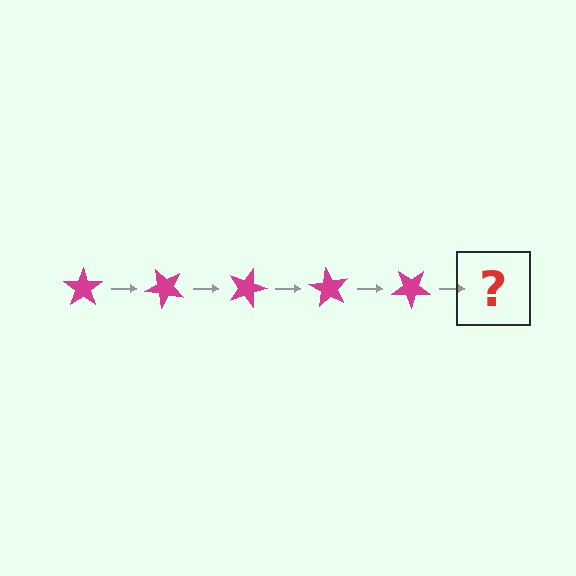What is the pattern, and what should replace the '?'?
The pattern is that the star rotates 45 degrees each step. The '?' should be a magenta star rotated 225 degrees.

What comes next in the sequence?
The next element should be a magenta star rotated 225 degrees.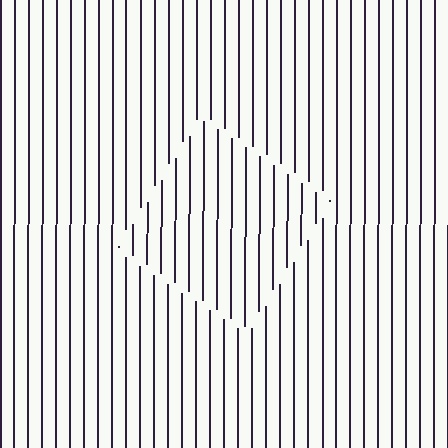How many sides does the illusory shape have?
4 sides — the line-ends trace a square.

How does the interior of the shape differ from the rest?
The interior of the shape contains the same grating, shifted by half a period — the contour is defined by the phase discontinuity where line-ends from the inner and outer gratings abut.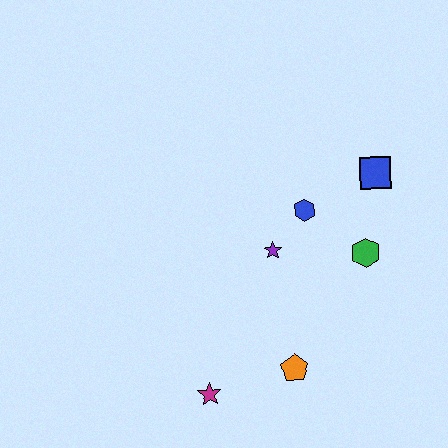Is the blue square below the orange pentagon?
No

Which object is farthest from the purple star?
The magenta star is farthest from the purple star.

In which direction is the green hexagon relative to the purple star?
The green hexagon is to the right of the purple star.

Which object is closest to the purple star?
The blue hexagon is closest to the purple star.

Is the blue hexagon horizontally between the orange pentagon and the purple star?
No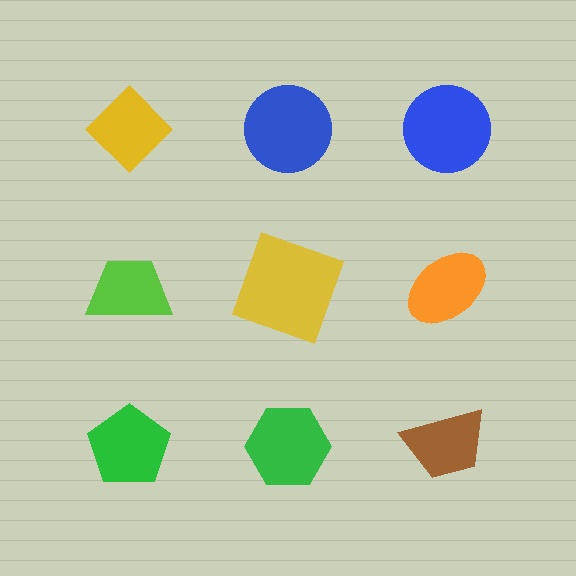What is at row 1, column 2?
A blue circle.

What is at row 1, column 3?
A blue circle.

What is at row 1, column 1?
A yellow diamond.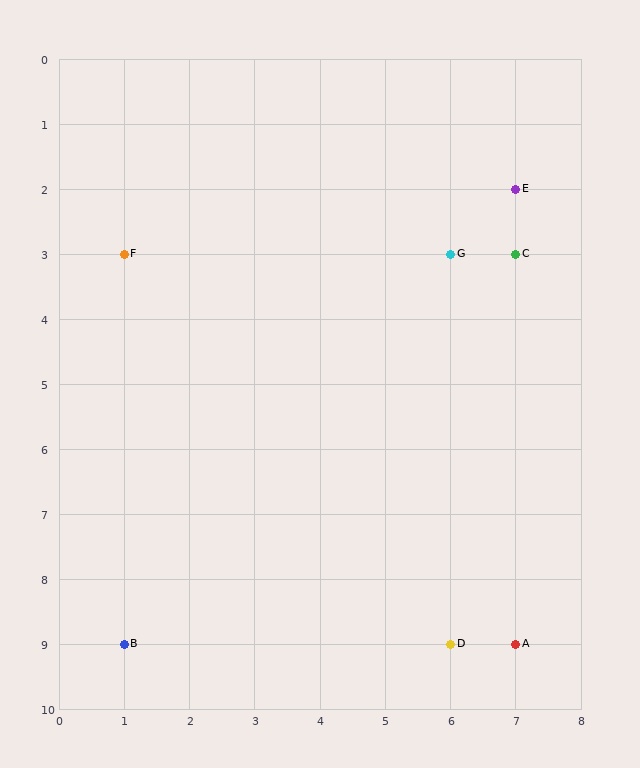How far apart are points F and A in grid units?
Points F and A are 6 columns and 6 rows apart (about 8.5 grid units diagonally).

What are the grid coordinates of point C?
Point C is at grid coordinates (7, 3).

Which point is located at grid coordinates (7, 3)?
Point C is at (7, 3).